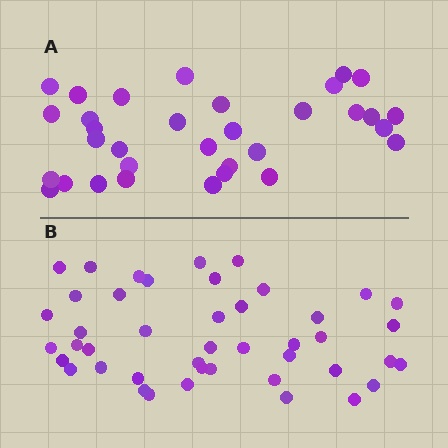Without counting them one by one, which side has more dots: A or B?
Region B (the bottom region) has more dots.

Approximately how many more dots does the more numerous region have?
Region B has roughly 12 or so more dots than region A.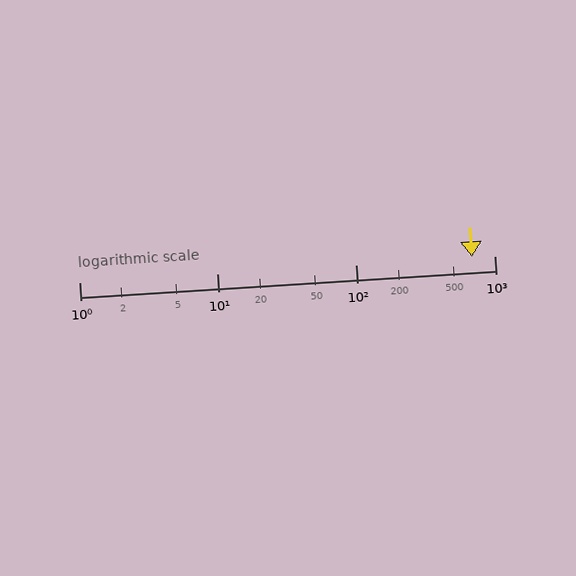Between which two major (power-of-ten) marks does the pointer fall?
The pointer is between 100 and 1000.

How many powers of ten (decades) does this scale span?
The scale spans 3 decades, from 1 to 1000.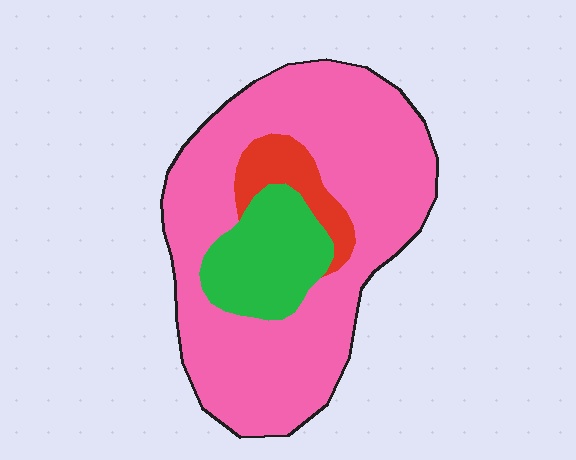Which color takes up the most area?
Pink, at roughly 75%.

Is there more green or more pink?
Pink.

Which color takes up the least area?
Red, at roughly 10%.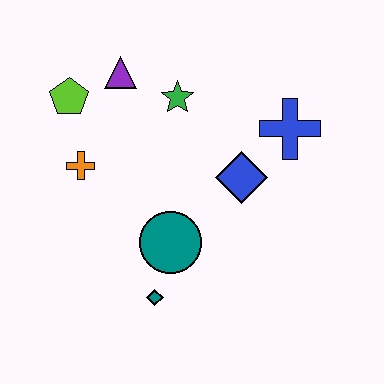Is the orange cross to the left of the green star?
Yes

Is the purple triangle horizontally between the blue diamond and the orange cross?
Yes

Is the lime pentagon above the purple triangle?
No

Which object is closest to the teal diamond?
The teal circle is closest to the teal diamond.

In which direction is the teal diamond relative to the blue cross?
The teal diamond is below the blue cross.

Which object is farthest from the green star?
The teal diamond is farthest from the green star.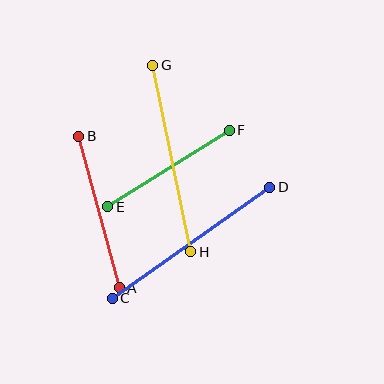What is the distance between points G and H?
The distance is approximately 190 pixels.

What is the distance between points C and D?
The distance is approximately 193 pixels.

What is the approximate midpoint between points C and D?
The midpoint is at approximately (191, 243) pixels.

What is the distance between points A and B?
The distance is approximately 157 pixels.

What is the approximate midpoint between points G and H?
The midpoint is at approximately (172, 159) pixels.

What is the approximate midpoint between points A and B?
The midpoint is at approximately (99, 212) pixels.